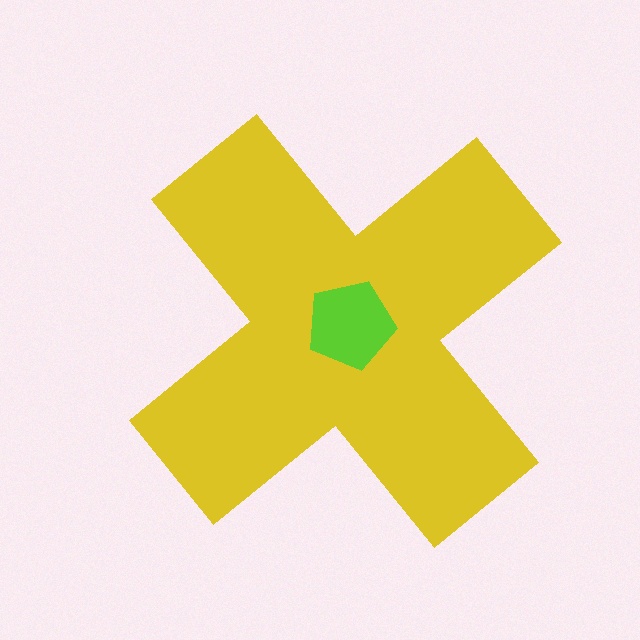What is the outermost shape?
The yellow cross.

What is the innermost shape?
The lime pentagon.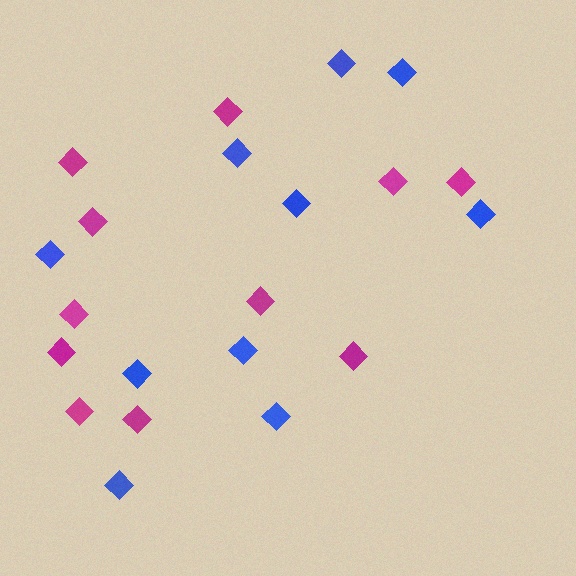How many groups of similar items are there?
There are 2 groups: one group of blue diamonds (10) and one group of magenta diamonds (11).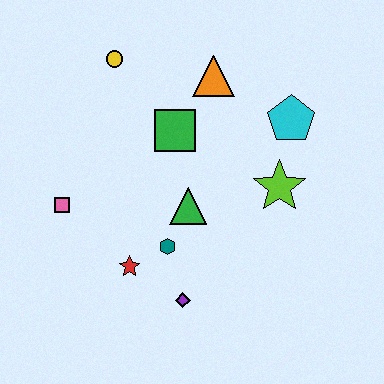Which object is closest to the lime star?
The cyan pentagon is closest to the lime star.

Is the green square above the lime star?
Yes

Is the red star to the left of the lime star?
Yes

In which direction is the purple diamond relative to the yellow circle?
The purple diamond is below the yellow circle.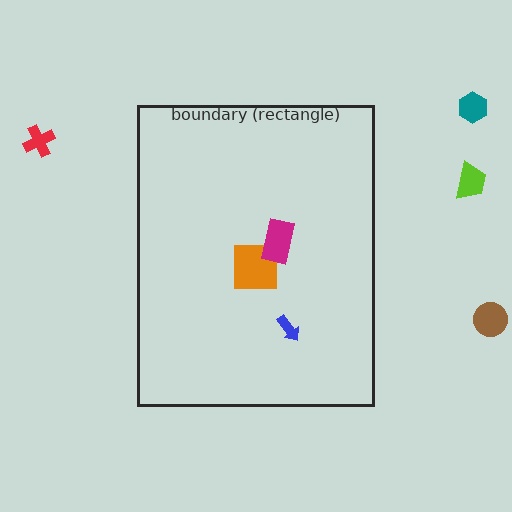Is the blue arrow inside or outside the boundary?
Inside.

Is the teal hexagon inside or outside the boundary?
Outside.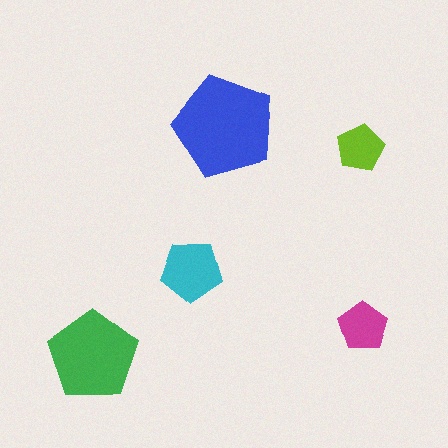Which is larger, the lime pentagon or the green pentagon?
The green one.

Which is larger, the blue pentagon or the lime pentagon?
The blue one.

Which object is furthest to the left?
The green pentagon is leftmost.